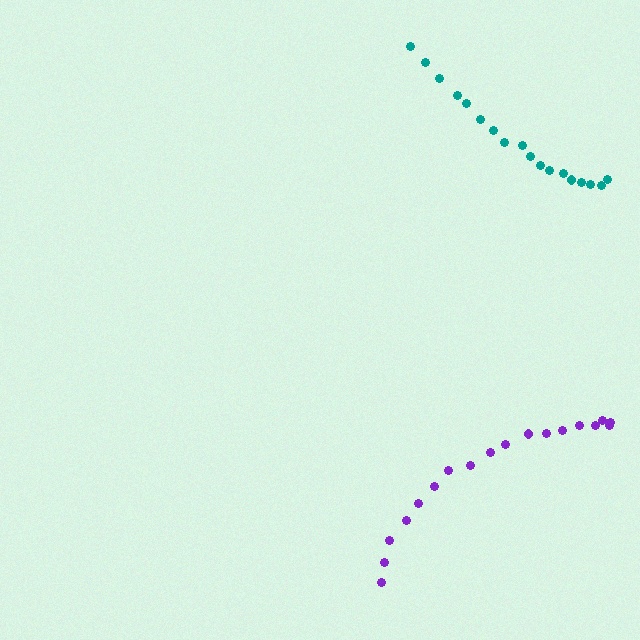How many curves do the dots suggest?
There are 2 distinct paths.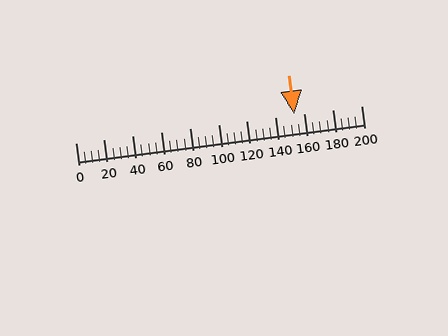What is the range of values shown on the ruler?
The ruler shows values from 0 to 200.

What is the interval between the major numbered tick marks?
The major tick marks are spaced 20 units apart.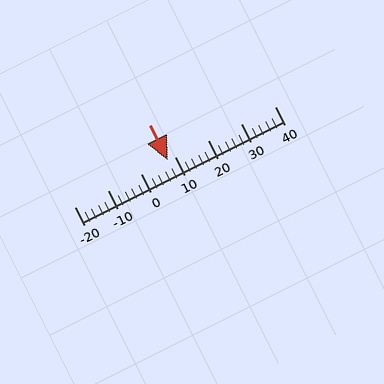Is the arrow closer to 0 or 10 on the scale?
The arrow is closer to 10.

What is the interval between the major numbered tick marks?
The major tick marks are spaced 10 units apart.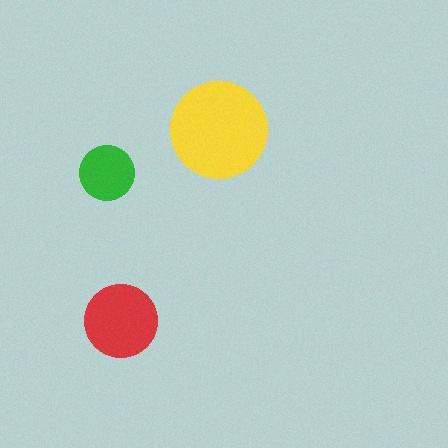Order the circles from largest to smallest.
the yellow one, the red one, the green one.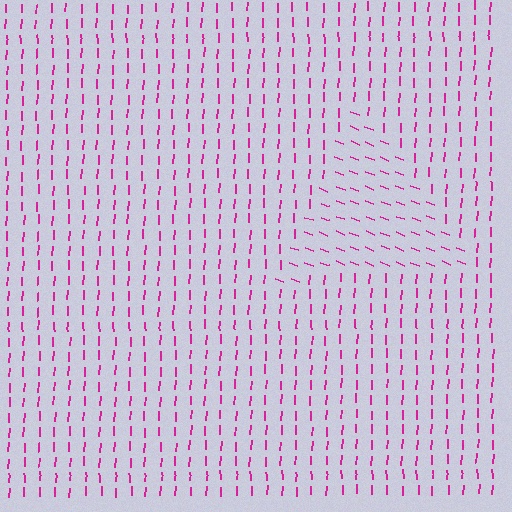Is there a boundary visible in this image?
Yes, there is a texture boundary formed by a change in line orientation.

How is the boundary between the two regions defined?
The boundary is defined purely by a change in line orientation (approximately 73 degrees difference). All lines are the same color and thickness.